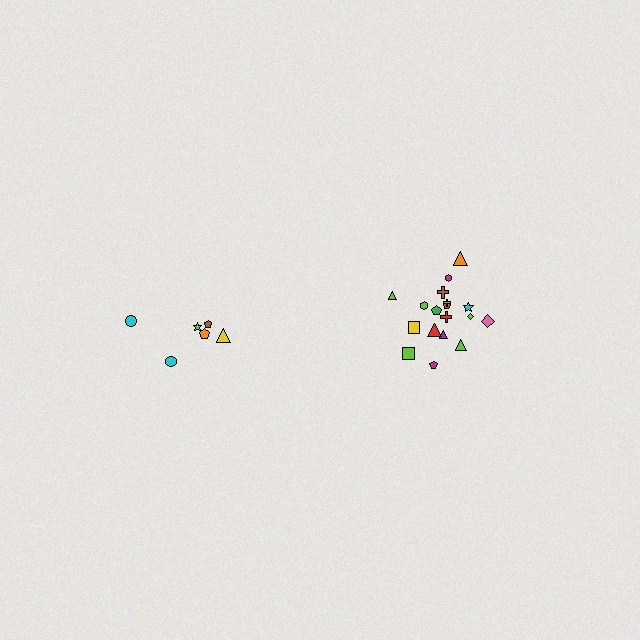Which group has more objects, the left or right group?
The right group.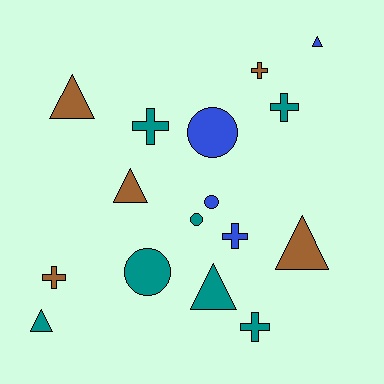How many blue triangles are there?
There is 1 blue triangle.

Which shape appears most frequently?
Triangle, with 6 objects.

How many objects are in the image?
There are 16 objects.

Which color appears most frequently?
Teal, with 7 objects.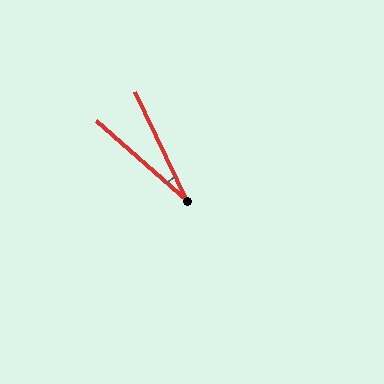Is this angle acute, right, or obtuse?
It is acute.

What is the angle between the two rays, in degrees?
Approximately 23 degrees.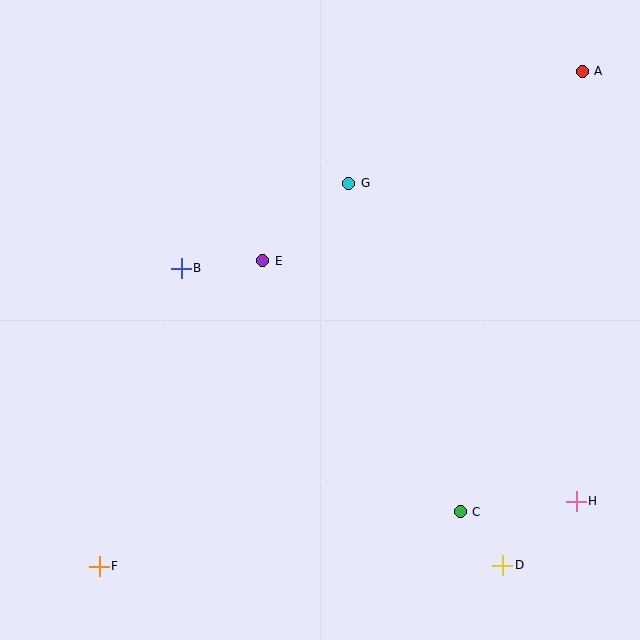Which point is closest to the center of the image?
Point E at (263, 261) is closest to the center.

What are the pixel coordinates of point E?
Point E is at (263, 261).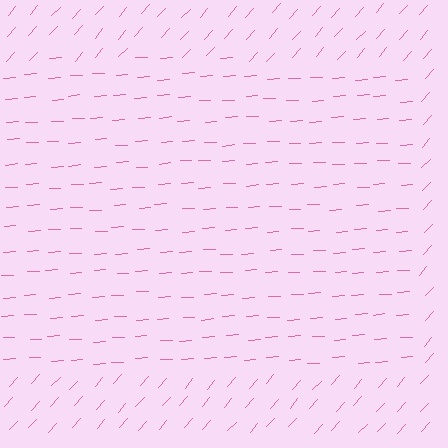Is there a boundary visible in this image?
Yes, there is a texture boundary formed by a change in line orientation.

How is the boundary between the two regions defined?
The boundary is defined purely by a change in line orientation (approximately 45 degrees difference). All lines are the same color and thickness.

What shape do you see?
I see a rectangle.